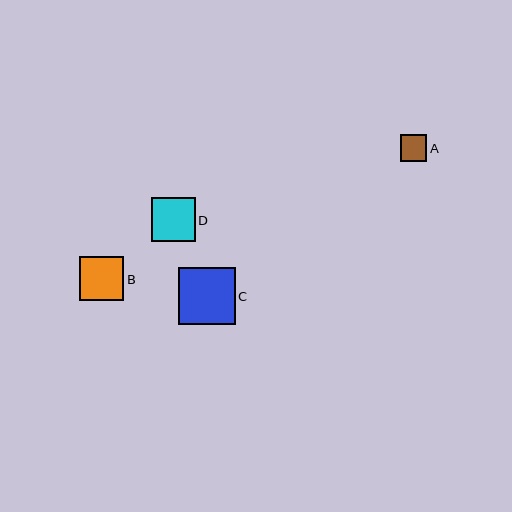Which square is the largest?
Square C is the largest with a size of approximately 57 pixels.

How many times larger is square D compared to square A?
Square D is approximately 1.7 times the size of square A.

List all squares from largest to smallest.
From largest to smallest: C, D, B, A.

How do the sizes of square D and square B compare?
Square D and square B are approximately the same size.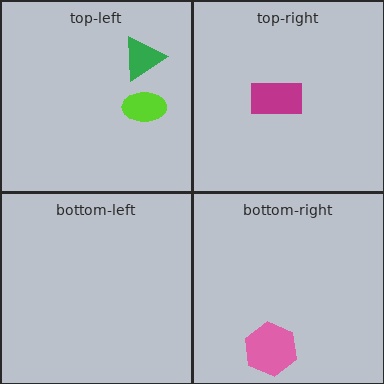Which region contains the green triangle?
The top-left region.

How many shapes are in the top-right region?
1.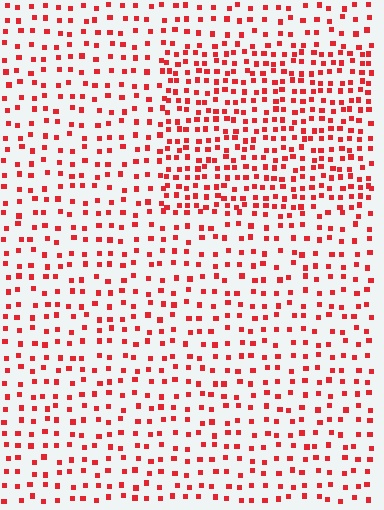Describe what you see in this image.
The image contains small red elements arranged at two different densities. A rectangle-shaped region is visible where the elements are more densely packed than the surrounding area.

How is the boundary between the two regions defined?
The boundary is defined by a change in element density (approximately 1.8x ratio). All elements are the same color, size, and shape.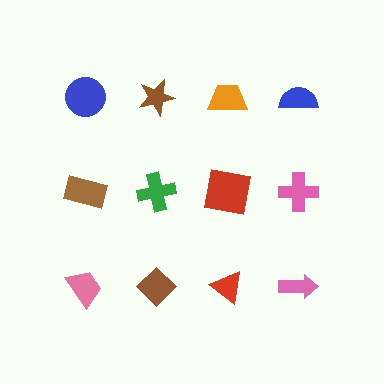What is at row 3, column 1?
A pink trapezoid.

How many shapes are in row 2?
4 shapes.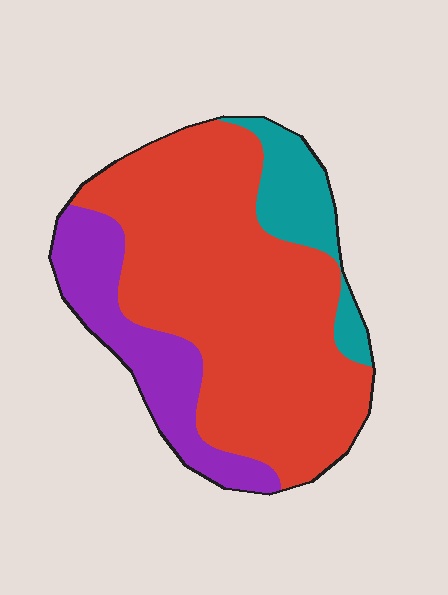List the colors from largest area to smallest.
From largest to smallest: red, purple, teal.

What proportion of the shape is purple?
Purple takes up about one fifth (1/5) of the shape.